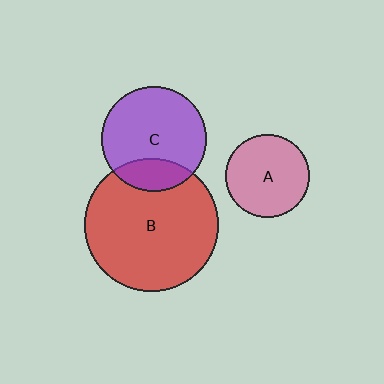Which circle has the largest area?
Circle B (red).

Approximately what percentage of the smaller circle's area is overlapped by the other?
Approximately 20%.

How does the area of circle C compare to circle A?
Approximately 1.6 times.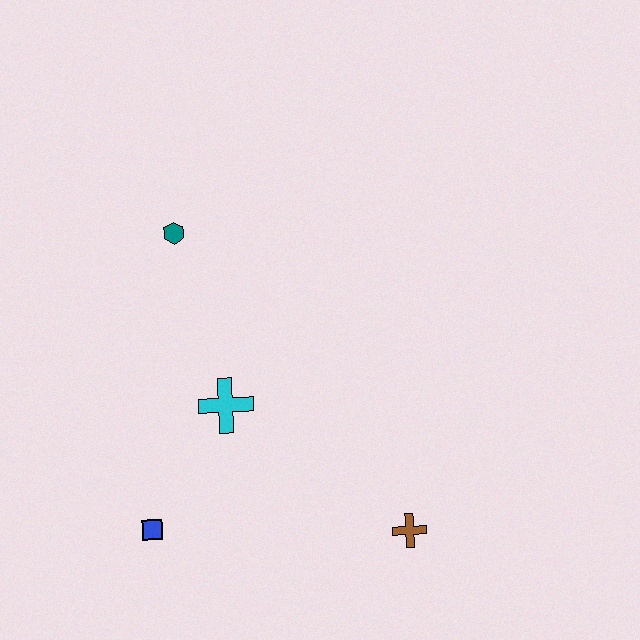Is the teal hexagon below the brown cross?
No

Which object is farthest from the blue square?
The teal hexagon is farthest from the blue square.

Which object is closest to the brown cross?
The cyan cross is closest to the brown cross.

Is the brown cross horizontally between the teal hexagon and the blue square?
No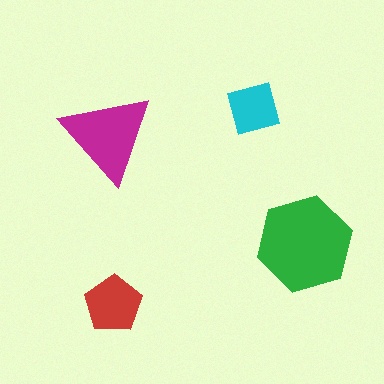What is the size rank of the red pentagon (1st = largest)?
3rd.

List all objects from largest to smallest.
The green hexagon, the magenta triangle, the red pentagon, the cyan square.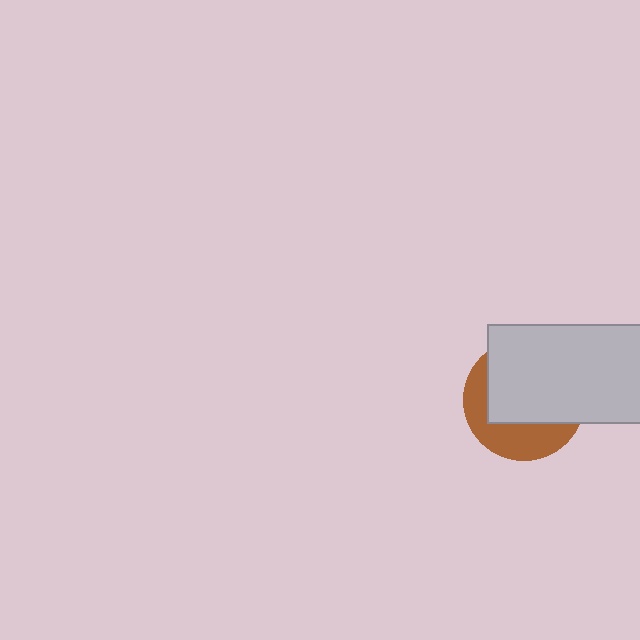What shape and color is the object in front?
The object in front is a light gray rectangle.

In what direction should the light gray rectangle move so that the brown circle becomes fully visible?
The light gray rectangle should move toward the upper-right. That is the shortest direction to clear the overlap and leave the brown circle fully visible.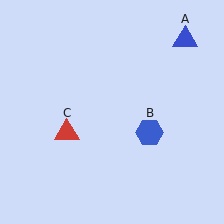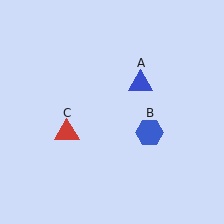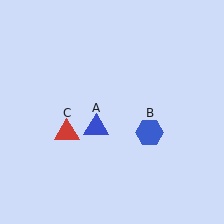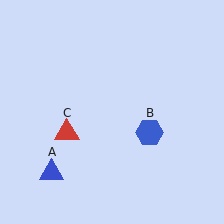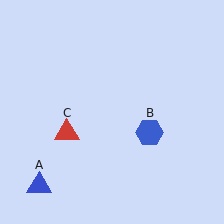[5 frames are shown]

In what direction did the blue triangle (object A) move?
The blue triangle (object A) moved down and to the left.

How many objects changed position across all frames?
1 object changed position: blue triangle (object A).